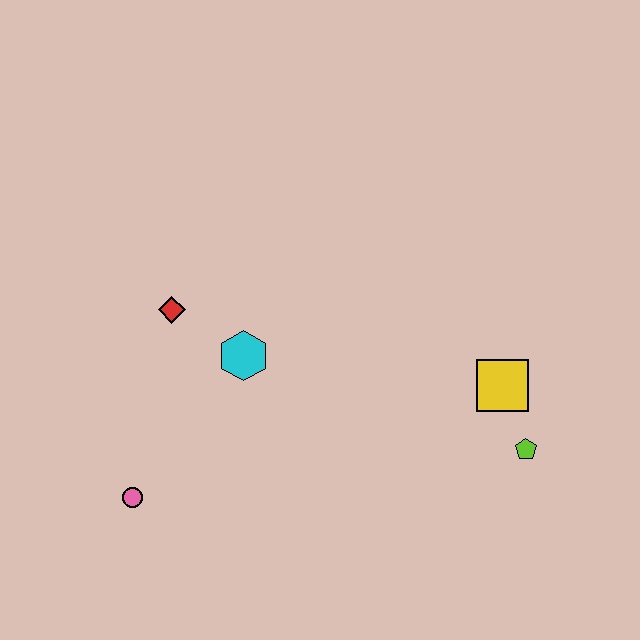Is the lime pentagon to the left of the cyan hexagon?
No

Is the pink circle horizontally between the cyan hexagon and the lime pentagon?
No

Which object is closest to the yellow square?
The lime pentagon is closest to the yellow square.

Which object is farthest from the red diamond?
The lime pentagon is farthest from the red diamond.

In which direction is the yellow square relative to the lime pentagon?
The yellow square is above the lime pentagon.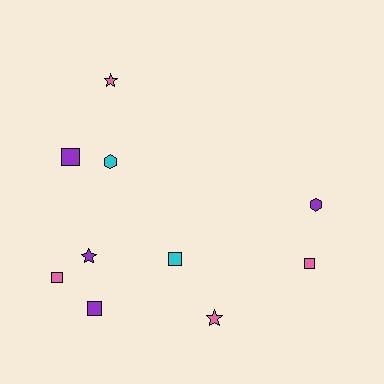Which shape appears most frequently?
Square, with 5 objects.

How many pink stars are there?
There are 2 pink stars.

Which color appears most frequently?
Pink, with 4 objects.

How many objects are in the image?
There are 10 objects.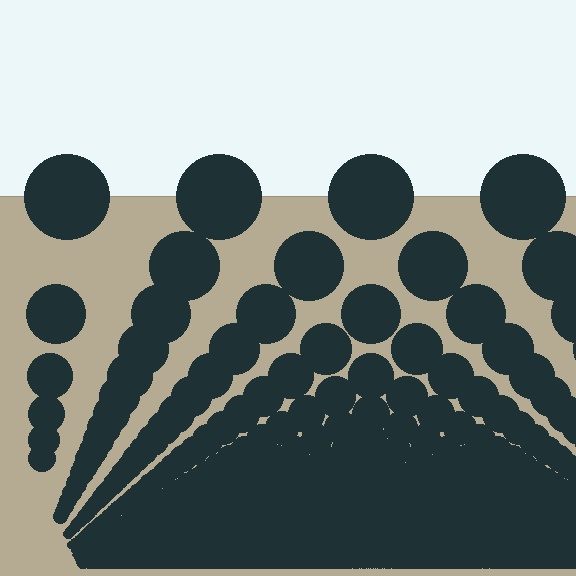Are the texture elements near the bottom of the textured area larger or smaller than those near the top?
Smaller. The gradient is inverted — elements near the bottom are smaller and denser.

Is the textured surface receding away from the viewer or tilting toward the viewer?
The surface appears to tilt toward the viewer. Texture elements get larger and sparser toward the top.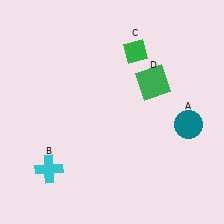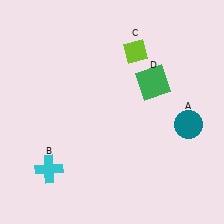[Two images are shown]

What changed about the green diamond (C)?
In Image 1, C is green. In Image 2, it changed to lime.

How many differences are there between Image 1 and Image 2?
There is 1 difference between the two images.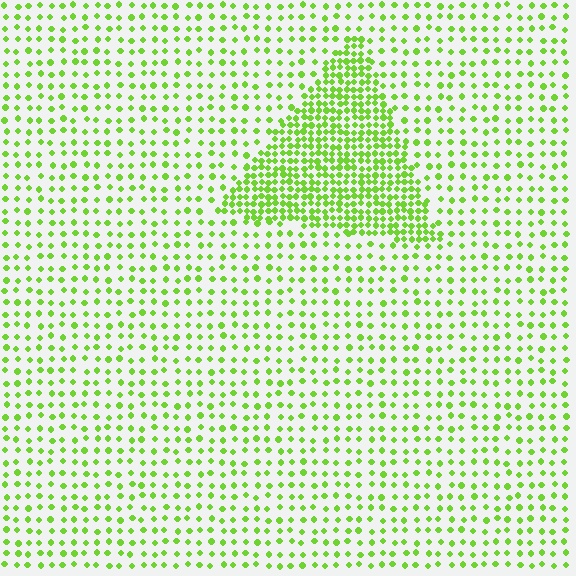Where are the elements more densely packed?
The elements are more densely packed inside the triangle boundary.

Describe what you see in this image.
The image contains small lime elements arranged at two different densities. A triangle-shaped region is visible where the elements are more densely packed than the surrounding area.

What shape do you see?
I see a triangle.